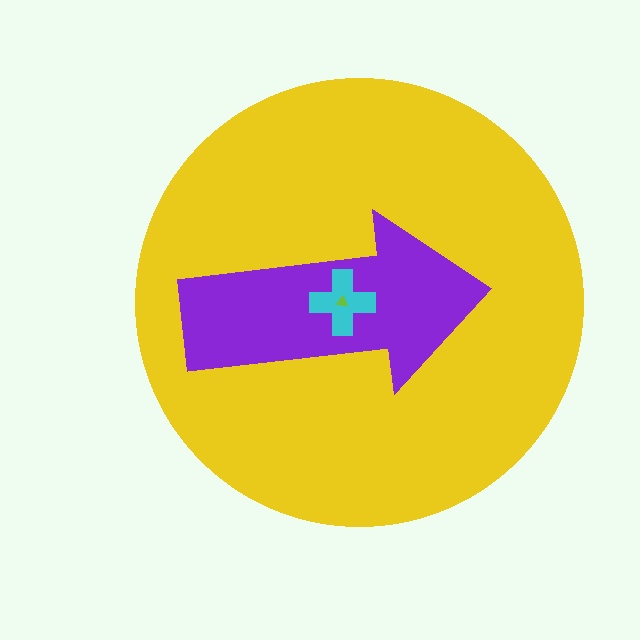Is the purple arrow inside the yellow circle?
Yes.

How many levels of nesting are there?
4.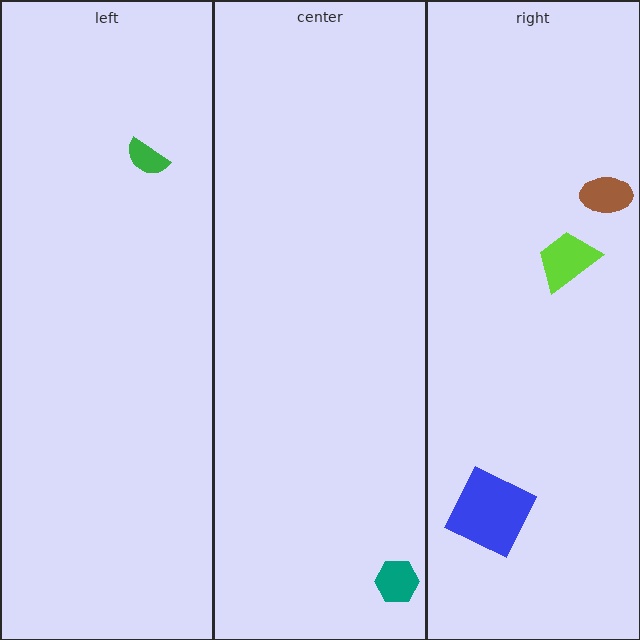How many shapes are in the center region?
1.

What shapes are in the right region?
The brown ellipse, the lime trapezoid, the blue square.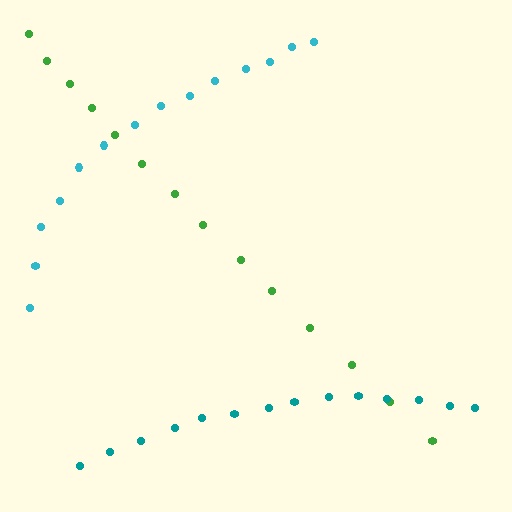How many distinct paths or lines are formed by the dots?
There are 3 distinct paths.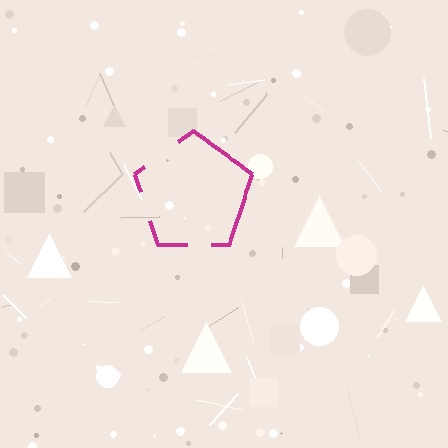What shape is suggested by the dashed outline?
The dashed outline suggests a pentagon.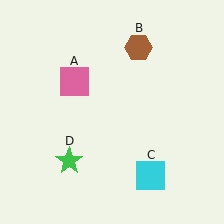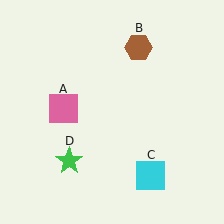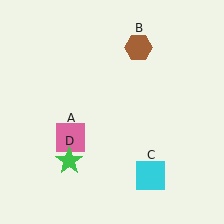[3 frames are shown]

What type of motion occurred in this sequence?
The pink square (object A) rotated counterclockwise around the center of the scene.